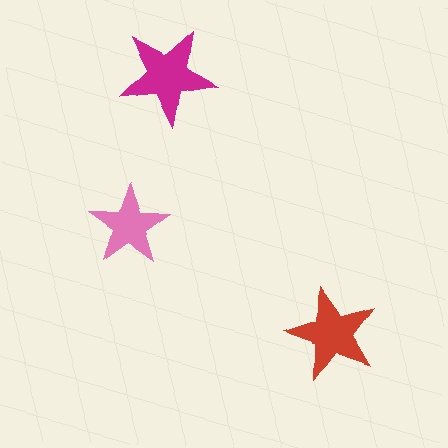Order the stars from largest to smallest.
the magenta one, the red one, the pink one.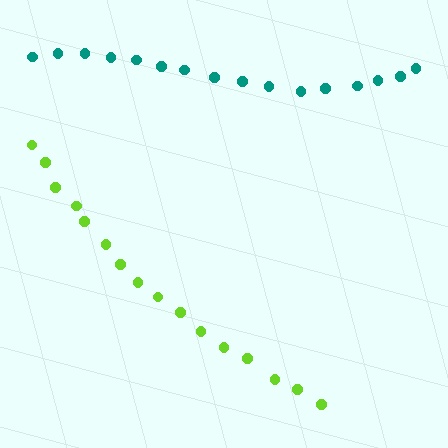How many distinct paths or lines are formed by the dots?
There are 2 distinct paths.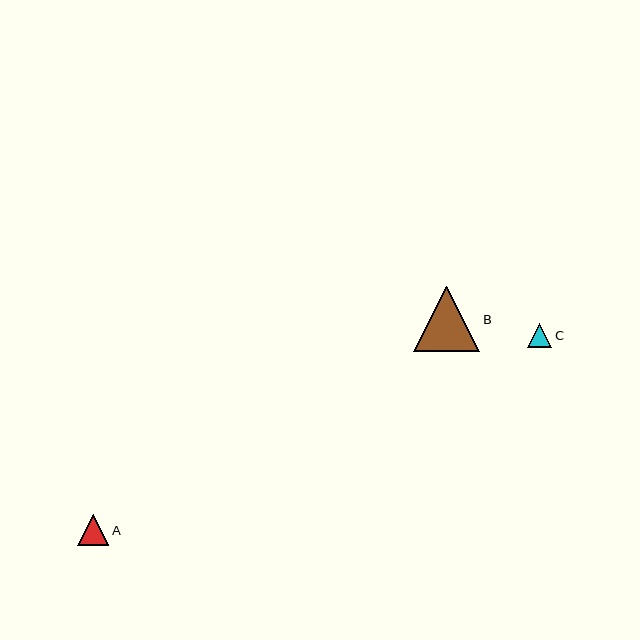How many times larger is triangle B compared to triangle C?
Triangle B is approximately 2.8 times the size of triangle C.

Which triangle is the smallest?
Triangle C is the smallest with a size of approximately 24 pixels.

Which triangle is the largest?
Triangle B is the largest with a size of approximately 66 pixels.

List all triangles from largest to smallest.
From largest to smallest: B, A, C.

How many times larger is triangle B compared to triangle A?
Triangle B is approximately 2.1 times the size of triangle A.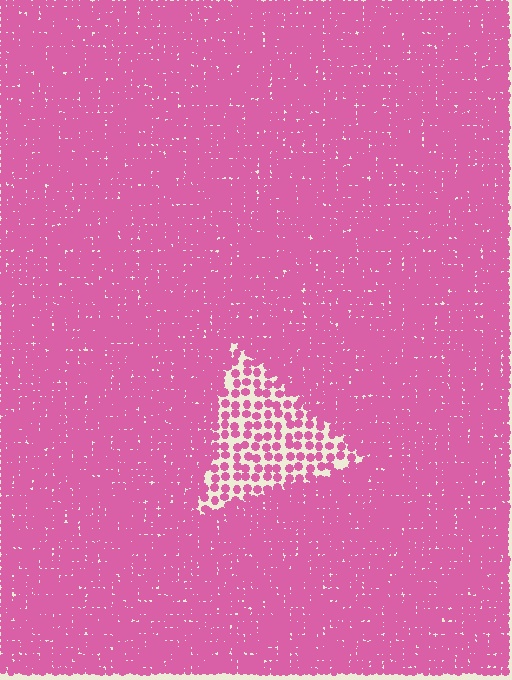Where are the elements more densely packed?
The elements are more densely packed outside the triangle boundary.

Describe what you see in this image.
The image contains small pink elements arranged at two different densities. A triangle-shaped region is visible where the elements are less densely packed than the surrounding area.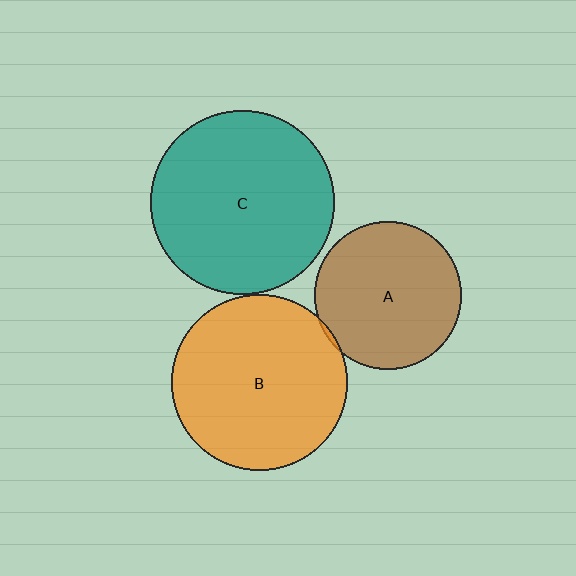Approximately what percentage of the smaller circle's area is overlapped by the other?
Approximately 5%.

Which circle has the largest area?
Circle C (teal).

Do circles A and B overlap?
Yes.